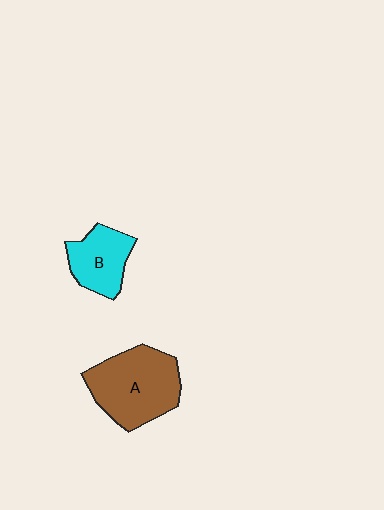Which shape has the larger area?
Shape A (brown).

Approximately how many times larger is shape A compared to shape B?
Approximately 1.7 times.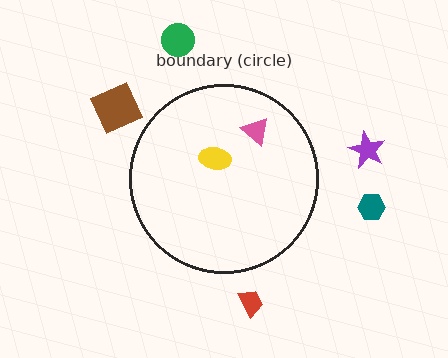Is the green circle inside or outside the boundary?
Outside.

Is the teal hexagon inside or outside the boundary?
Outside.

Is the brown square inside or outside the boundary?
Outside.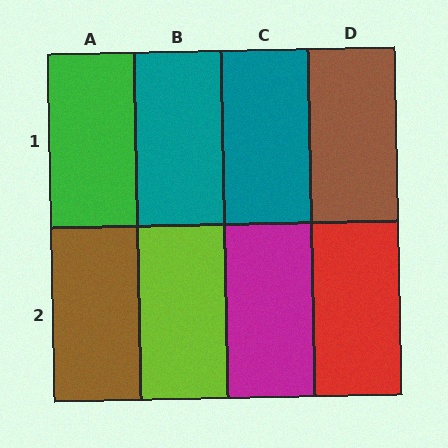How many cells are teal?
2 cells are teal.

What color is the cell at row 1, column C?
Teal.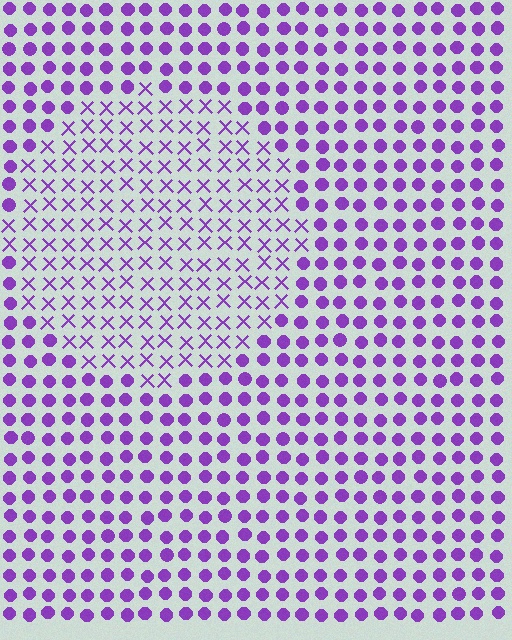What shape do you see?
I see a circle.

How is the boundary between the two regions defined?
The boundary is defined by a change in element shape: X marks inside vs. circles outside. All elements share the same color and spacing.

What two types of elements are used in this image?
The image uses X marks inside the circle region and circles outside it.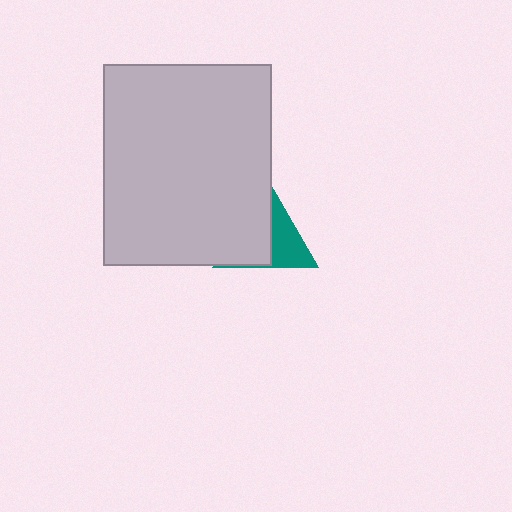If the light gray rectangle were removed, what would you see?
You would see the complete teal triangle.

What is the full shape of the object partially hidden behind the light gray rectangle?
The partially hidden object is a teal triangle.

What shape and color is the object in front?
The object in front is a light gray rectangle.